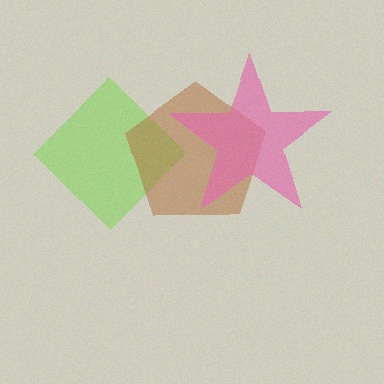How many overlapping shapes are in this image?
There are 3 overlapping shapes in the image.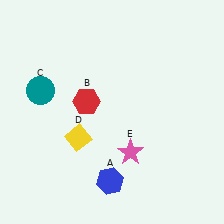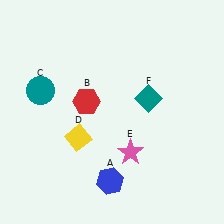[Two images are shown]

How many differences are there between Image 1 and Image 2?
There is 1 difference between the two images.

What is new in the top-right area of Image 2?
A teal diamond (F) was added in the top-right area of Image 2.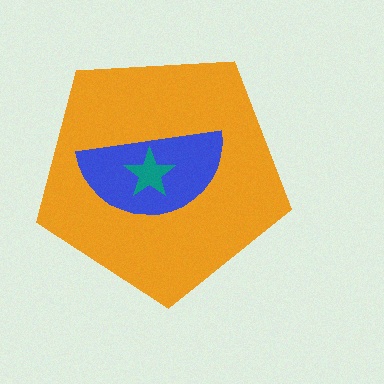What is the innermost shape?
The teal star.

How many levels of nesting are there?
3.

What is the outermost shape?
The orange pentagon.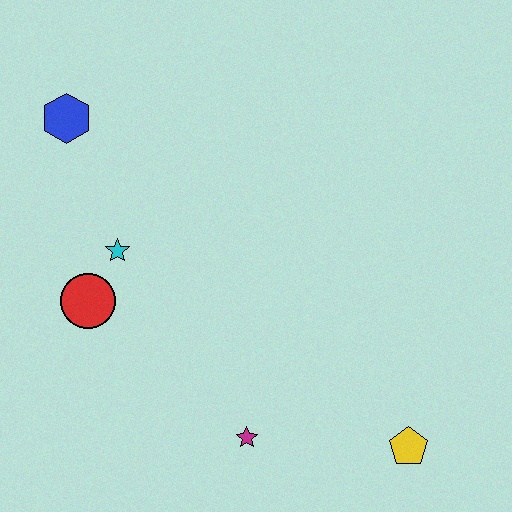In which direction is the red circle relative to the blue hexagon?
The red circle is below the blue hexagon.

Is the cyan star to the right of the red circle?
Yes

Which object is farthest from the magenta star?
The blue hexagon is farthest from the magenta star.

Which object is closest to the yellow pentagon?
The magenta star is closest to the yellow pentagon.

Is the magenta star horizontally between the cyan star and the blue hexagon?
No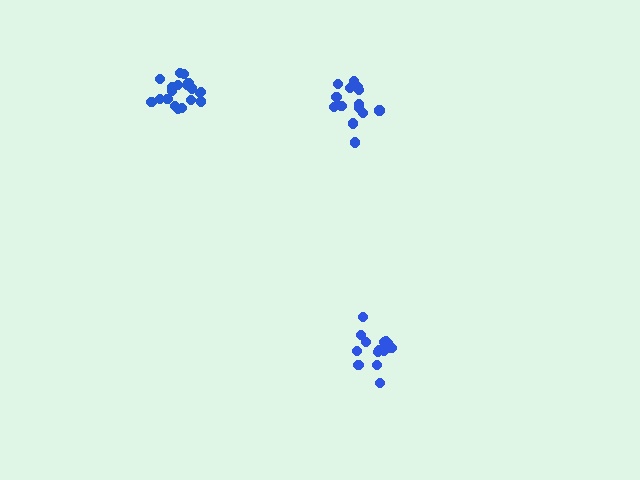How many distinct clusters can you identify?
There are 3 distinct clusters.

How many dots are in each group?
Group 1: 19 dots, Group 2: 14 dots, Group 3: 15 dots (48 total).